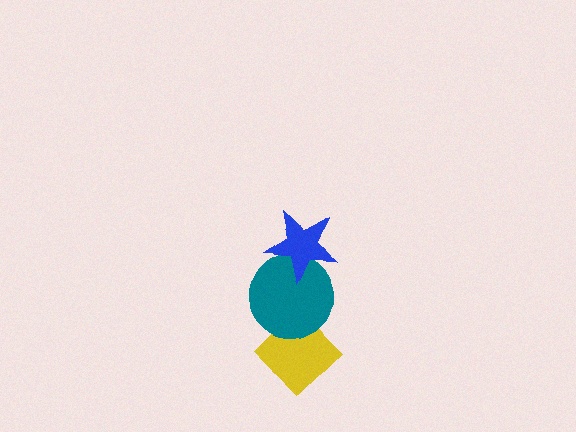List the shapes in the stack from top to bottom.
From top to bottom: the blue star, the teal circle, the yellow diamond.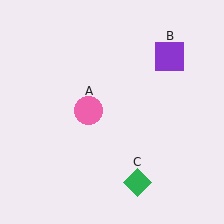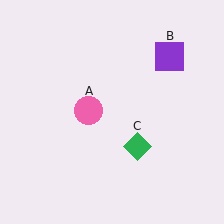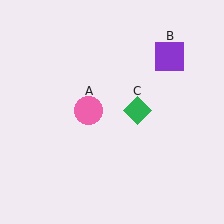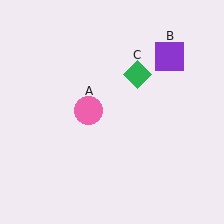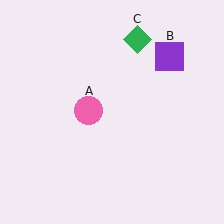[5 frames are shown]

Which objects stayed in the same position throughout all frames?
Pink circle (object A) and purple square (object B) remained stationary.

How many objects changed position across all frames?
1 object changed position: green diamond (object C).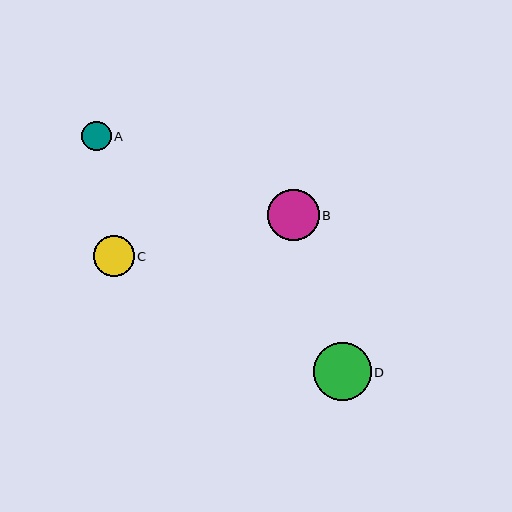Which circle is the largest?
Circle D is the largest with a size of approximately 58 pixels.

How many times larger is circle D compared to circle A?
Circle D is approximately 1.9 times the size of circle A.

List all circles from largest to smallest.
From largest to smallest: D, B, C, A.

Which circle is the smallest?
Circle A is the smallest with a size of approximately 30 pixels.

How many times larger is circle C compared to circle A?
Circle C is approximately 1.4 times the size of circle A.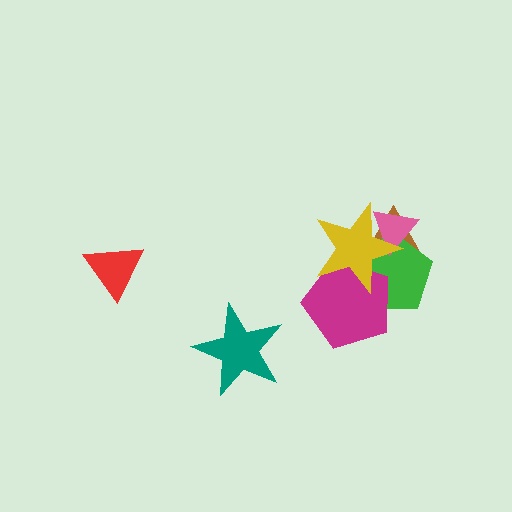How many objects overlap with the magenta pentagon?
2 objects overlap with the magenta pentagon.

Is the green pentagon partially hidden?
Yes, it is partially covered by another shape.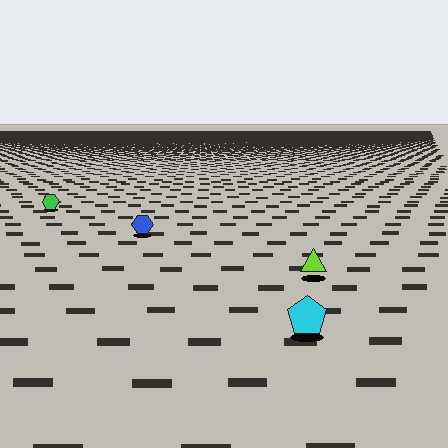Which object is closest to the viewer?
The cyan pentagon is closest. The texture marks near it are larger and more spread out.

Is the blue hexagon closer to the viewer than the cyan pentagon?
No. The cyan pentagon is closer — you can tell from the texture gradient: the ground texture is coarser near it.